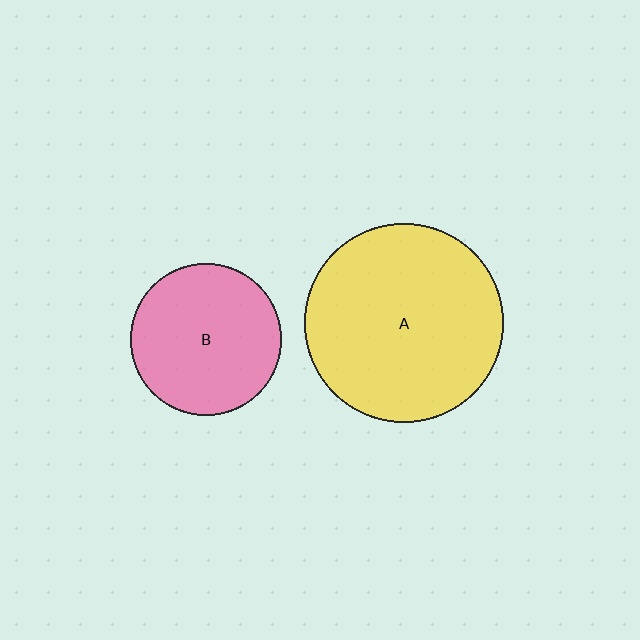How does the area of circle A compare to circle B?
Approximately 1.7 times.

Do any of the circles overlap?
No, none of the circles overlap.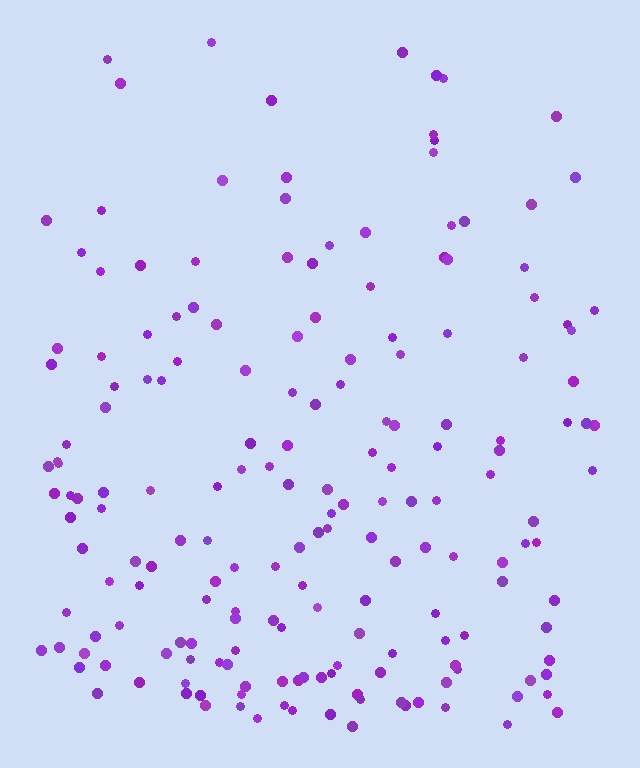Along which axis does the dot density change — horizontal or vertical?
Vertical.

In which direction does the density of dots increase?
From top to bottom, with the bottom side densest.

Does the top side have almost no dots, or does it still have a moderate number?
Still a moderate number, just noticeably fewer than the bottom.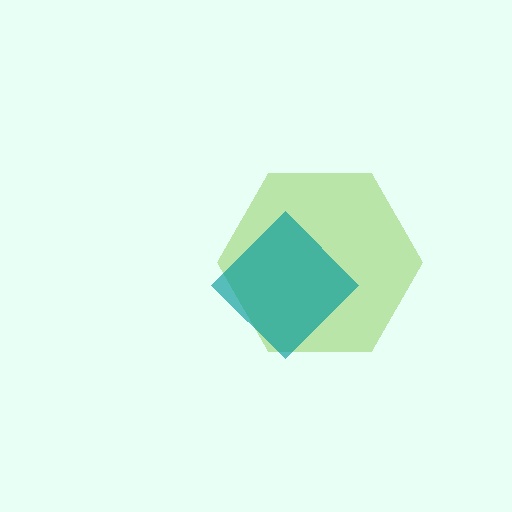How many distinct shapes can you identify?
There are 2 distinct shapes: a lime hexagon, a teal diamond.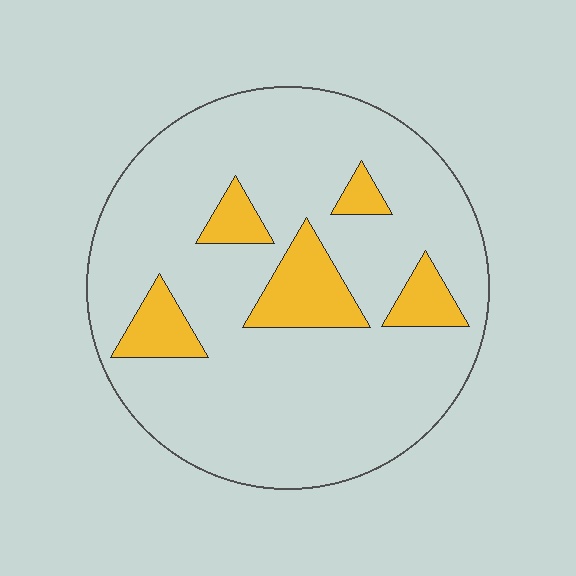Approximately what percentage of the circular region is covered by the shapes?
Approximately 15%.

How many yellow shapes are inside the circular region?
5.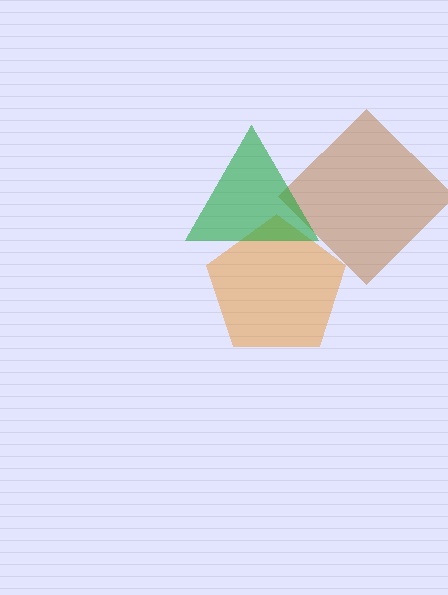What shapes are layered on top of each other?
The layered shapes are: a brown diamond, an orange pentagon, a green triangle.